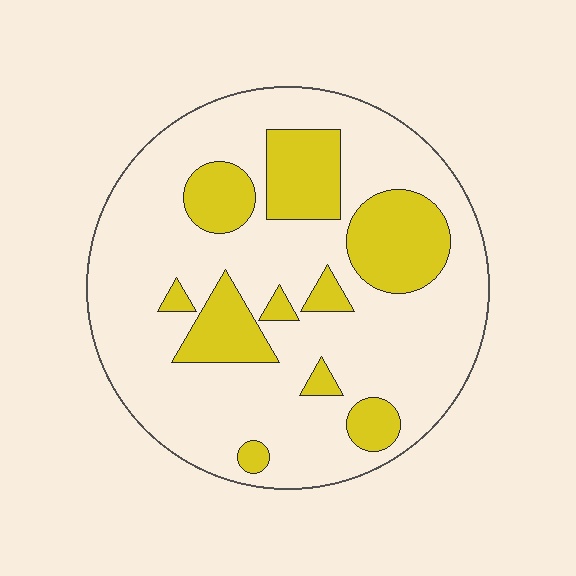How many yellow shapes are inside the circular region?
10.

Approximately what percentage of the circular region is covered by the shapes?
Approximately 25%.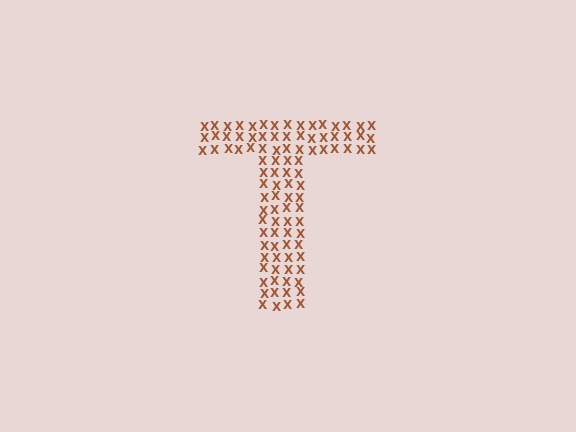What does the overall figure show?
The overall figure shows the letter T.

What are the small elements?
The small elements are letter X's.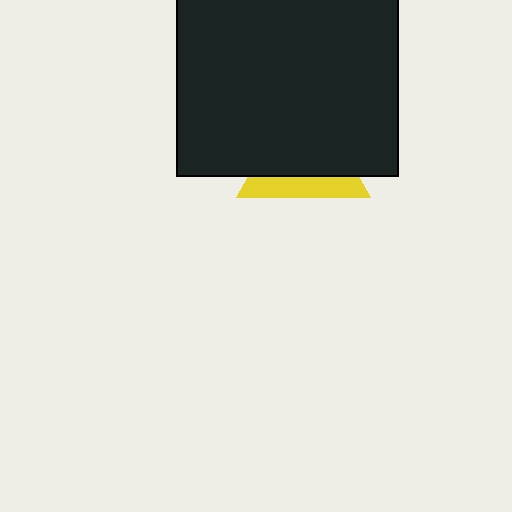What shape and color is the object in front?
The object in front is a black square.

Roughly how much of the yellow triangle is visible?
A small part of it is visible (roughly 31%).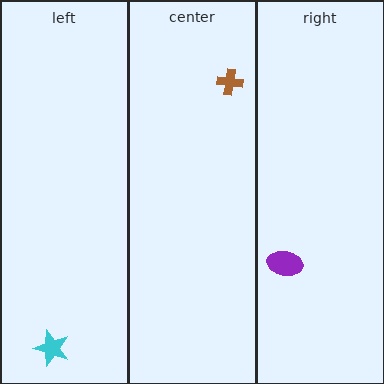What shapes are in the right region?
The purple ellipse.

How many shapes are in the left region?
1.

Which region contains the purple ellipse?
The right region.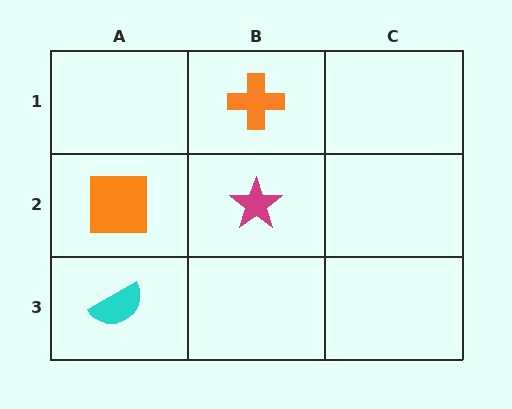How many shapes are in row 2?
2 shapes.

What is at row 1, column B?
An orange cross.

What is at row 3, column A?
A cyan semicircle.